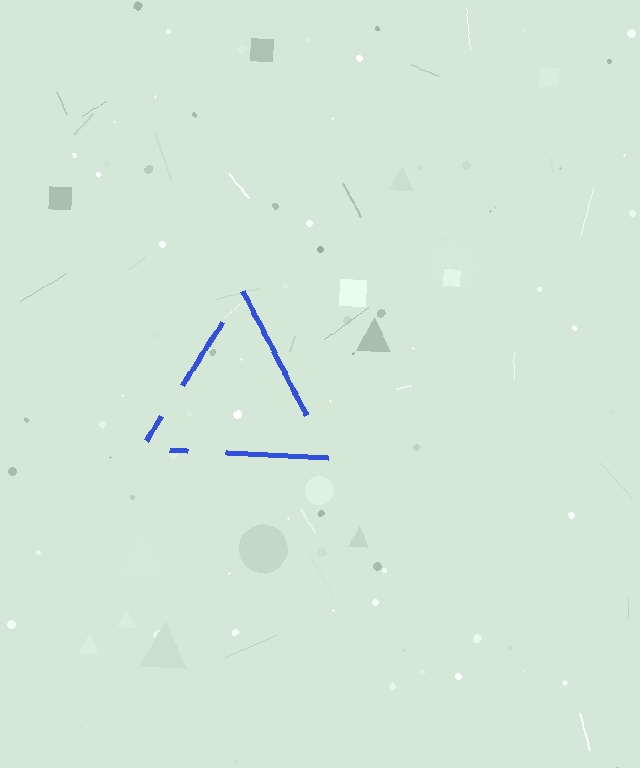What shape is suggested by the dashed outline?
The dashed outline suggests a triangle.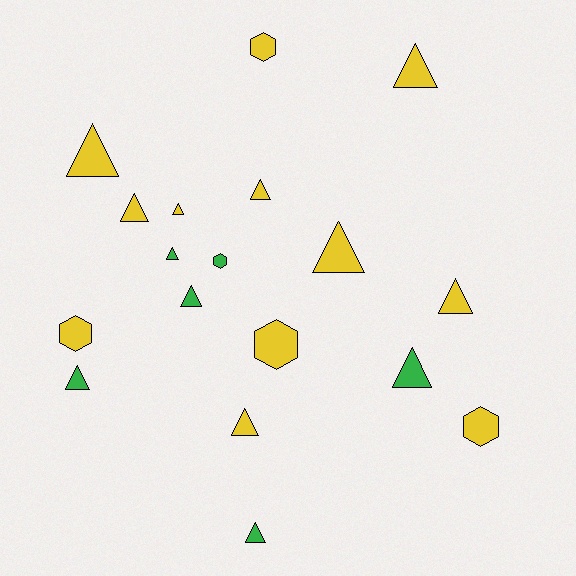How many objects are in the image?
There are 18 objects.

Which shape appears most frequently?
Triangle, with 13 objects.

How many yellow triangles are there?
There are 8 yellow triangles.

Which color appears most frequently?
Yellow, with 12 objects.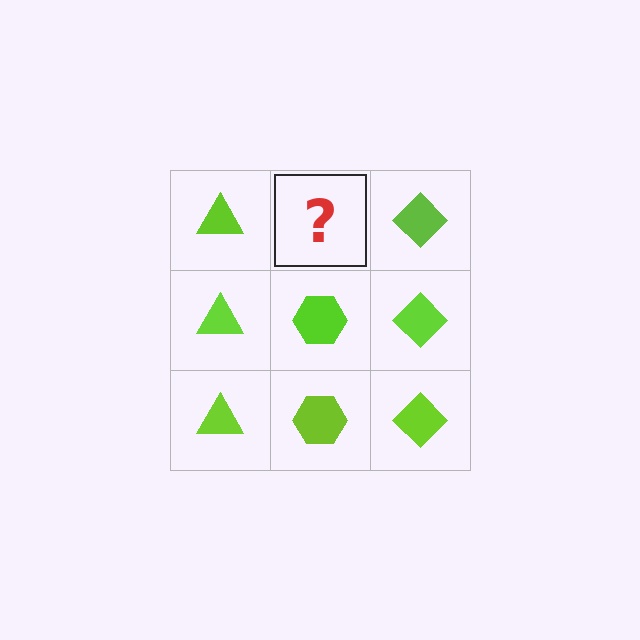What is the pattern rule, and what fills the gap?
The rule is that each column has a consistent shape. The gap should be filled with a lime hexagon.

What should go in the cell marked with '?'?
The missing cell should contain a lime hexagon.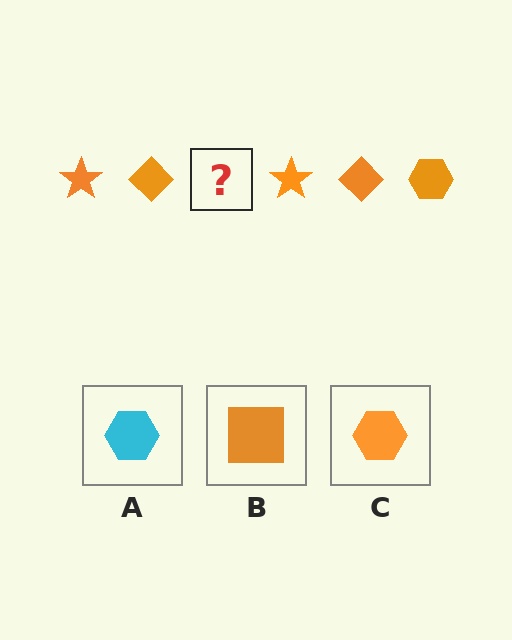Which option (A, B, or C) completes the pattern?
C.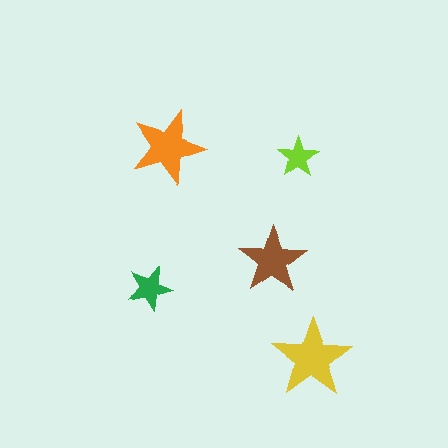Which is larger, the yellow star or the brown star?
The yellow one.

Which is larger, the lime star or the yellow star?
The yellow one.